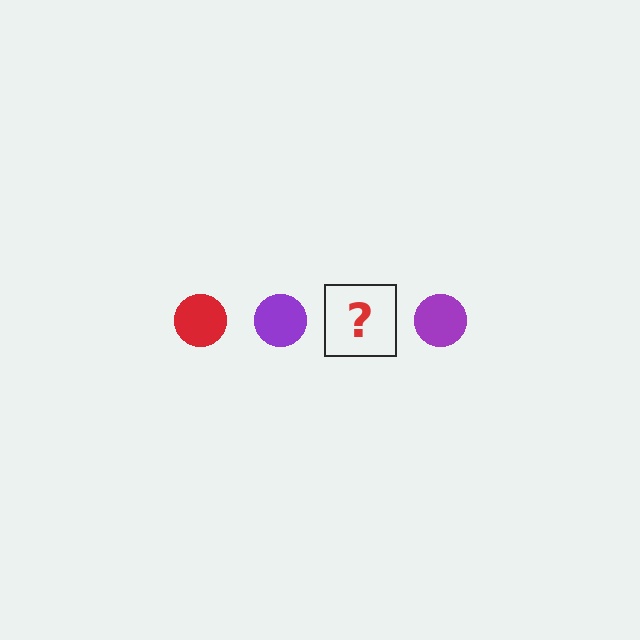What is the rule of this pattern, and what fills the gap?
The rule is that the pattern cycles through red, purple circles. The gap should be filled with a red circle.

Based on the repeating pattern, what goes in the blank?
The blank should be a red circle.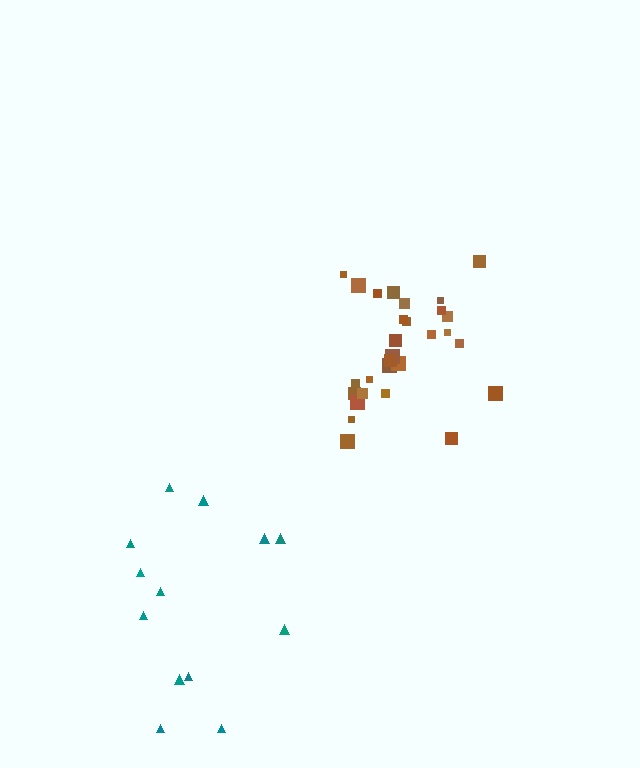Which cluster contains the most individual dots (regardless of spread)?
Brown (30).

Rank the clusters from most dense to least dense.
brown, teal.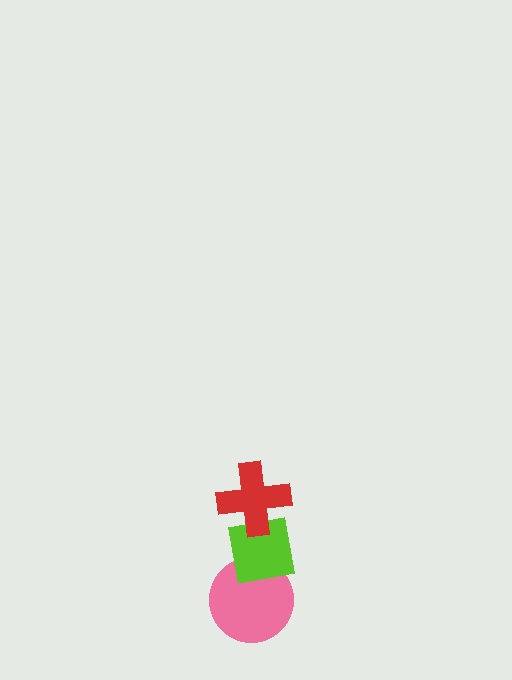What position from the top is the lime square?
The lime square is 2nd from the top.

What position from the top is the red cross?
The red cross is 1st from the top.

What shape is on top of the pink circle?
The lime square is on top of the pink circle.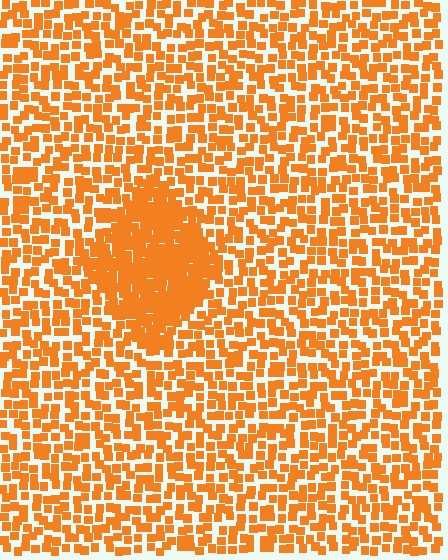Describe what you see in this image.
The image contains small orange elements arranged at two different densities. A diamond-shaped region is visible where the elements are more densely packed than the surrounding area.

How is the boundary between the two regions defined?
The boundary is defined by a change in element density (approximately 2.2x ratio). All elements are the same color, size, and shape.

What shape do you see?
I see a diamond.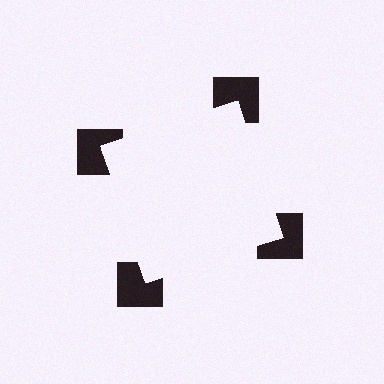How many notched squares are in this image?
There are 4 — one at each vertex of the illusory square.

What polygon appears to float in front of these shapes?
An illusory square — its edges are inferred from the aligned wedge cuts in the notched squares, not physically drawn.